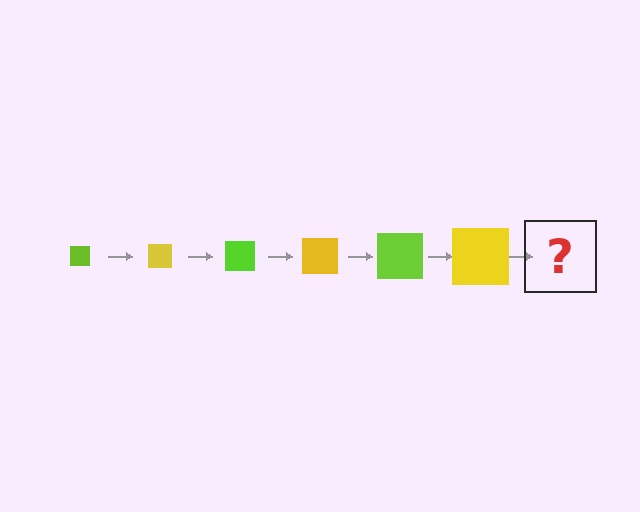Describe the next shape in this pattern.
It should be a lime square, larger than the previous one.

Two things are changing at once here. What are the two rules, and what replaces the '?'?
The two rules are that the square grows larger each step and the color cycles through lime and yellow. The '?' should be a lime square, larger than the previous one.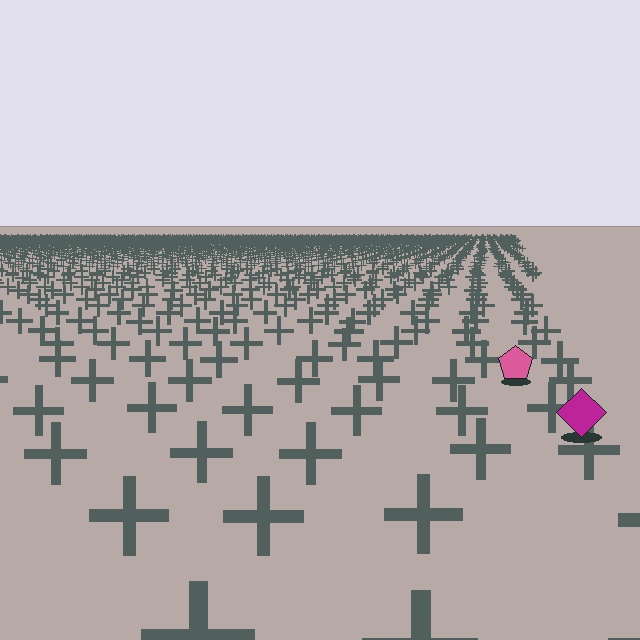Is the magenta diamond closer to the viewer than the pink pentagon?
Yes. The magenta diamond is closer — you can tell from the texture gradient: the ground texture is coarser near it.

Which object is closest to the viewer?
The magenta diamond is closest. The texture marks near it are larger and more spread out.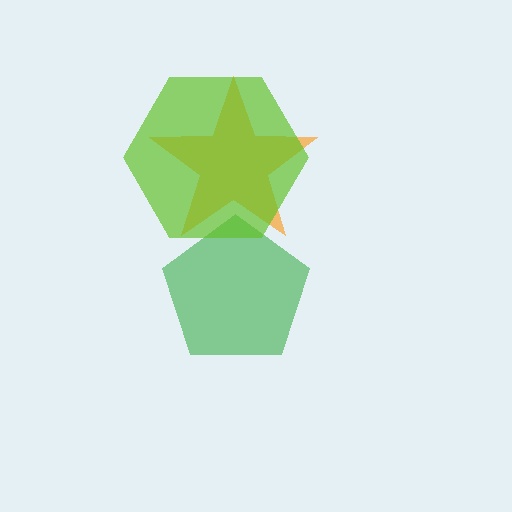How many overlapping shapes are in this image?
There are 3 overlapping shapes in the image.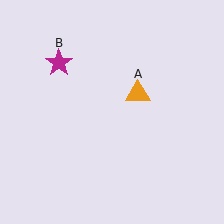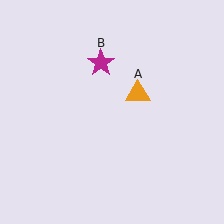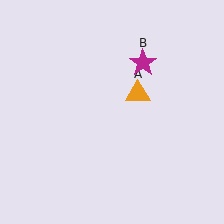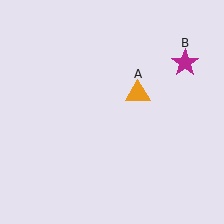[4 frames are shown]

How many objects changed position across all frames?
1 object changed position: magenta star (object B).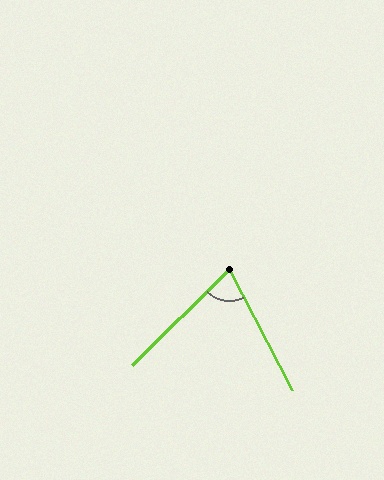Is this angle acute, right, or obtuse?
It is acute.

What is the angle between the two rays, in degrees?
Approximately 73 degrees.